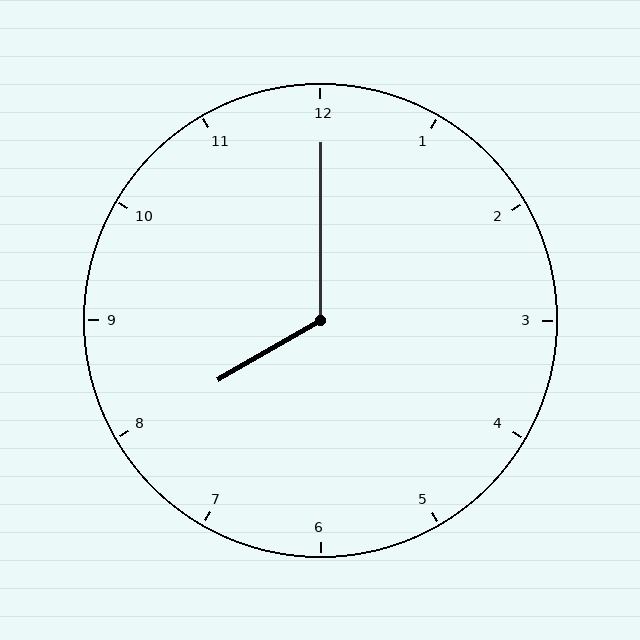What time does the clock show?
8:00.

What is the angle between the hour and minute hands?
Approximately 120 degrees.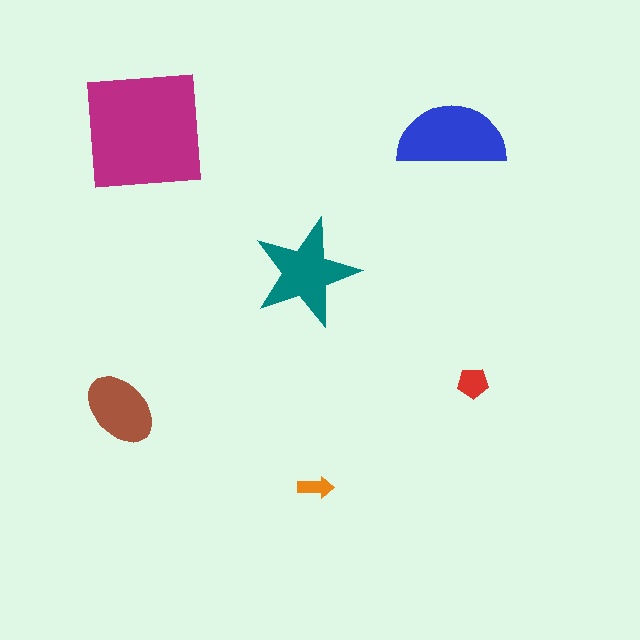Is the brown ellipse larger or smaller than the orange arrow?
Larger.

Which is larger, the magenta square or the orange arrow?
The magenta square.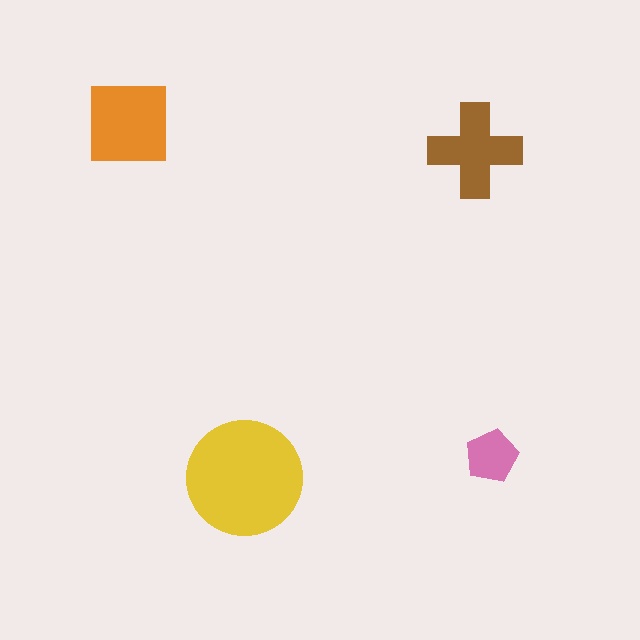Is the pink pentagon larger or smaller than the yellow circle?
Smaller.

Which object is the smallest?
The pink pentagon.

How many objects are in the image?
There are 4 objects in the image.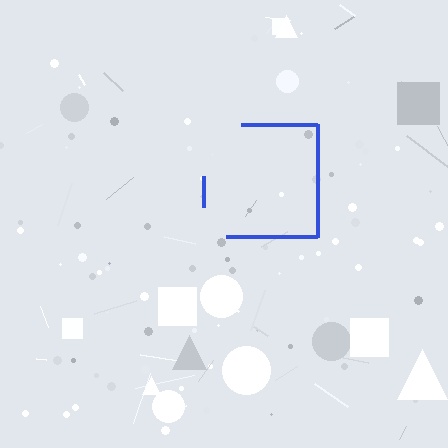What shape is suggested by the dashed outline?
The dashed outline suggests a square.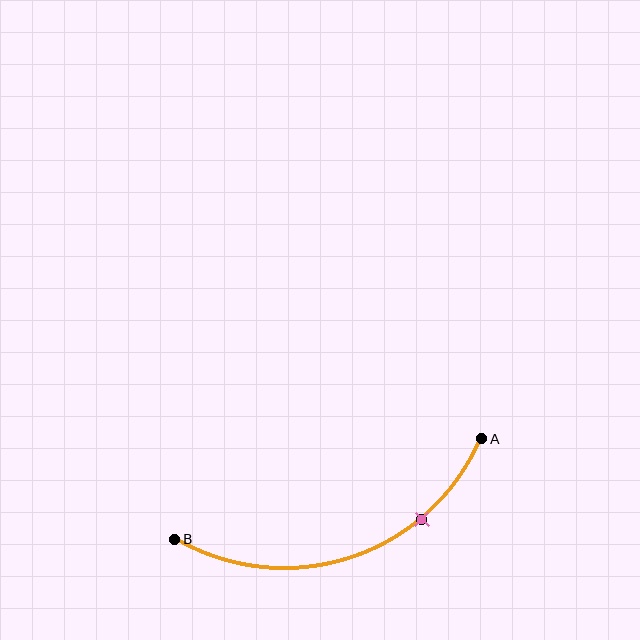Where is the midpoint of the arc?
The arc midpoint is the point on the curve farthest from the straight line joining A and B. It sits below that line.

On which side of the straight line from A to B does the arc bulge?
The arc bulges below the straight line connecting A and B.